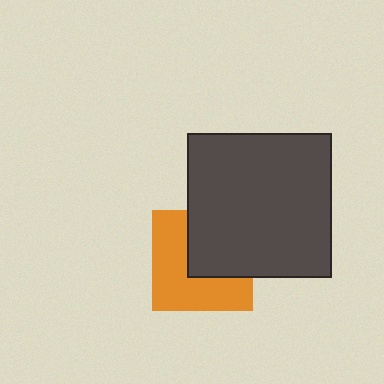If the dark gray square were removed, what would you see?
You would see the complete orange square.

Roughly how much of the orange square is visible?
About half of it is visible (roughly 57%).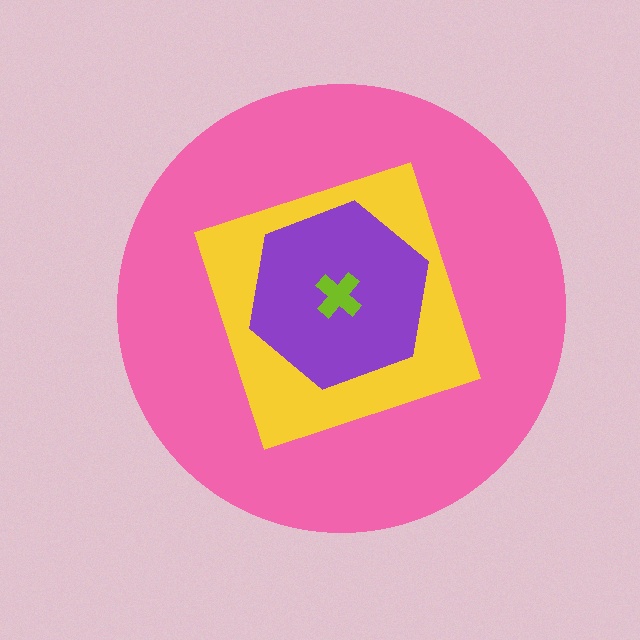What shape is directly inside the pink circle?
The yellow square.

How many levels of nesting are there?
4.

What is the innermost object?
The lime cross.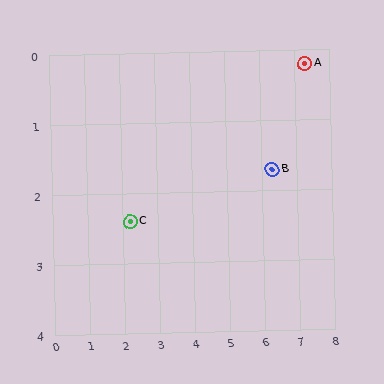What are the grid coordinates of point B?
Point B is at approximately (6.3, 1.7).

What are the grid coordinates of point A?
Point A is at approximately (7.3, 0.2).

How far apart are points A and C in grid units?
Points A and C are about 5.6 grid units apart.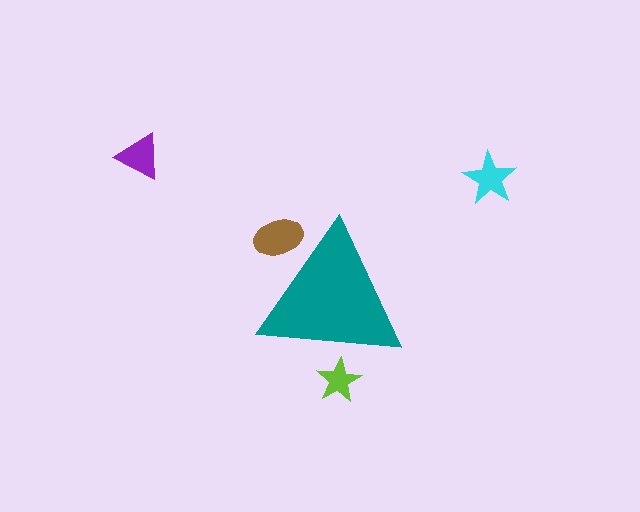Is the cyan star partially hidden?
No, the cyan star is fully visible.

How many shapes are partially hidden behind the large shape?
2 shapes are partially hidden.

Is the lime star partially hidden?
Yes, the lime star is partially hidden behind the teal triangle.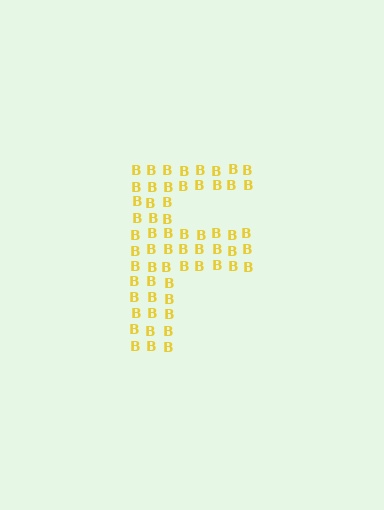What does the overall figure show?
The overall figure shows the letter F.